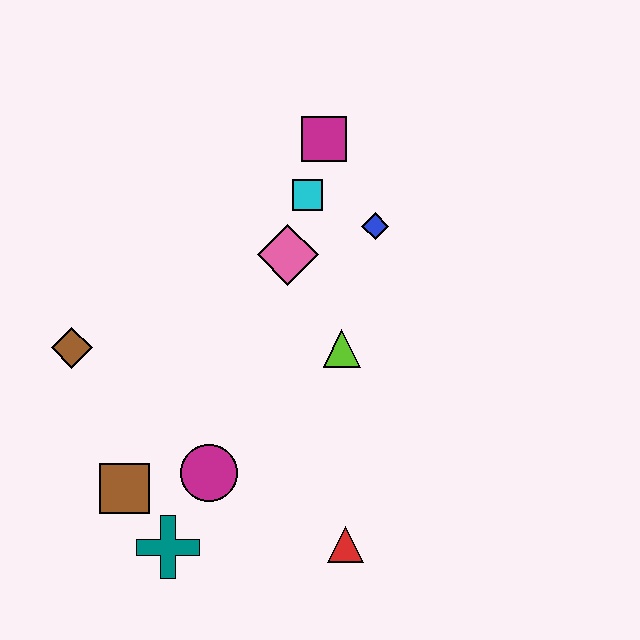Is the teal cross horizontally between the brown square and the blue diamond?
Yes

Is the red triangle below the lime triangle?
Yes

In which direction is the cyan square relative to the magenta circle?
The cyan square is above the magenta circle.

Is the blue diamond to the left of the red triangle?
No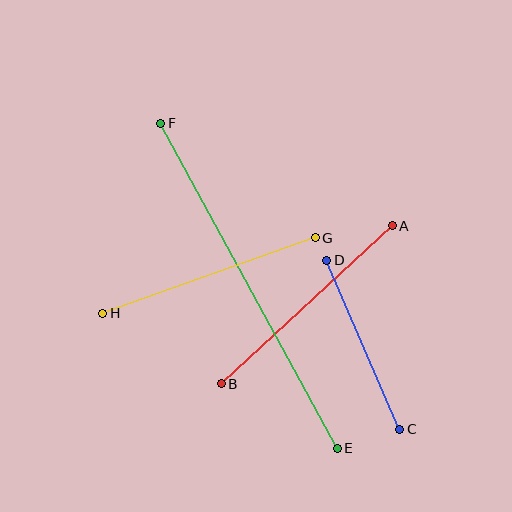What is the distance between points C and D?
The distance is approximately 184 pixels.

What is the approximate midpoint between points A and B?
The midpoint is at approximately (307, 305) pixels.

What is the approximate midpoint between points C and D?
The midpoint is at approximately (363, 345) pixels.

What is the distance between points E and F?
The distance is approximately 370 pixels.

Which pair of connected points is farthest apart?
Points E and F are farthest apart.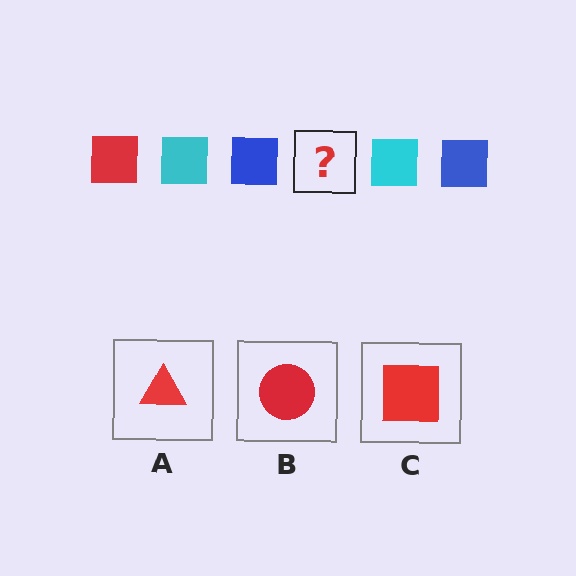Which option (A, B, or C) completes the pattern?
C.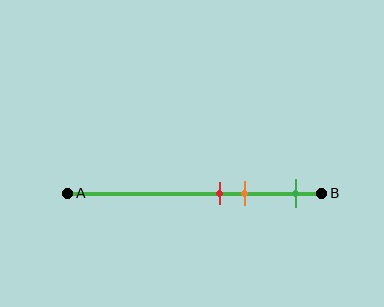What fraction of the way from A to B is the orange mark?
The orange mark is approximately 70% (0.7) of the way from A to B.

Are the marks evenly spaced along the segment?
No, the marks are not evenly spaced.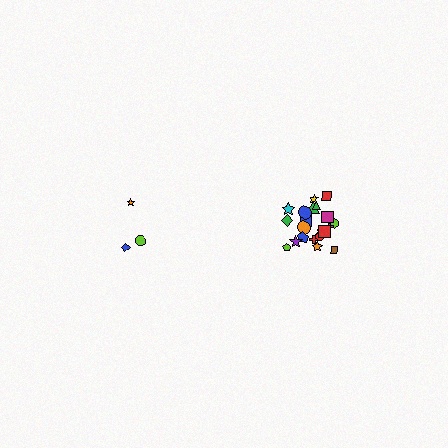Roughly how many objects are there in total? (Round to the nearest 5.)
Roughly 25 objects in total.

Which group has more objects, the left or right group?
The right group.